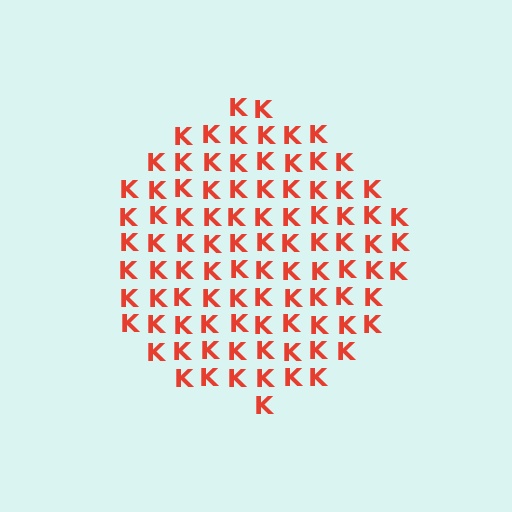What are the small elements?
The small elements are letter K's.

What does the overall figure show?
The overall figure shows a circle.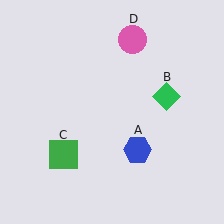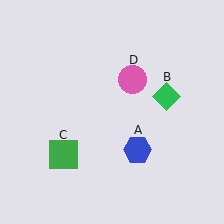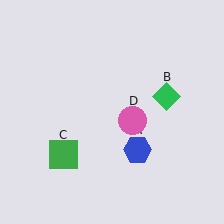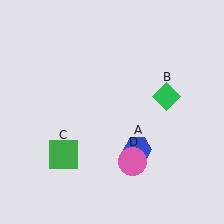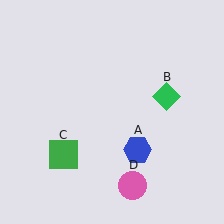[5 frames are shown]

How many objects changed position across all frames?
1 object changed position: pink circle (object D).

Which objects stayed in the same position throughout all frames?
Blue hexagon (object A) and green diamond (object B) and green square (object C) remained stationary.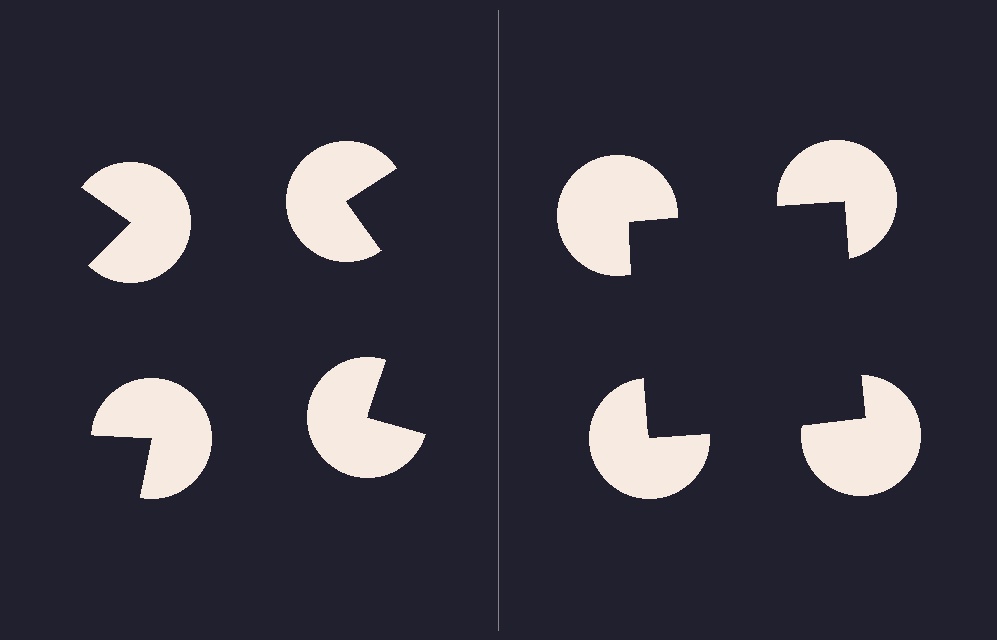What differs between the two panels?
The pac-man discs are positioned identically on both sides; only the wedge orientations differ. On the right they align to a square; on the left they are misaligned.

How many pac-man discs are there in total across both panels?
8 — 4 on each side.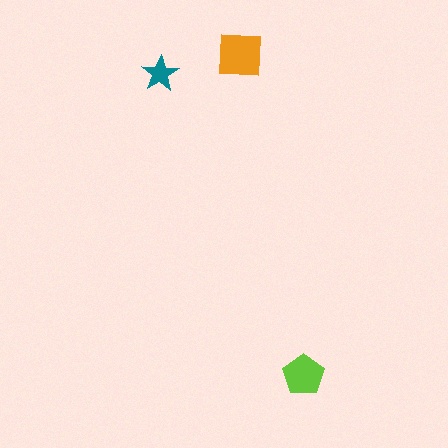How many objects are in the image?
There are 3 objects in the image.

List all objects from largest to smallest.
The orange square, the lime pentagon, the teal star.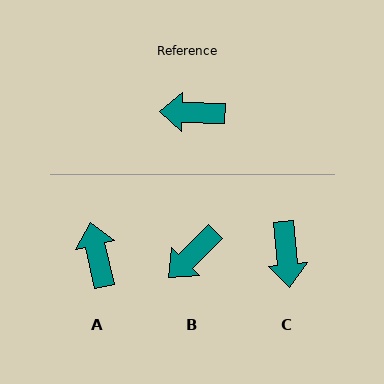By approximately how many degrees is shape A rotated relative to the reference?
Approximately 76 degrees clockwise.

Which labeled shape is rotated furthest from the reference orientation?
C, about 97 degrees away.